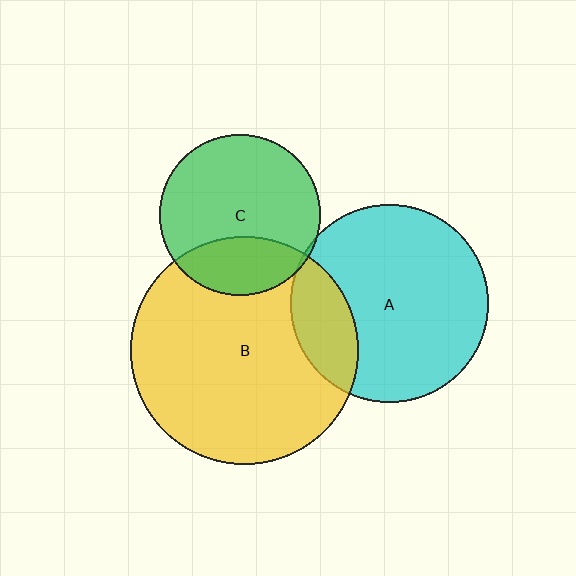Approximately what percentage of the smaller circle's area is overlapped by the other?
Approximately 20%.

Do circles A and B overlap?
Yes.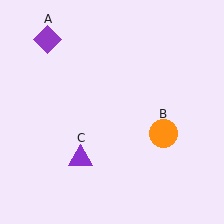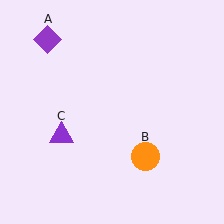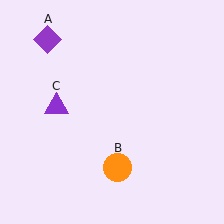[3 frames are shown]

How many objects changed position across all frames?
2 objects changed position: orange circle (object B), purple triangle (object C).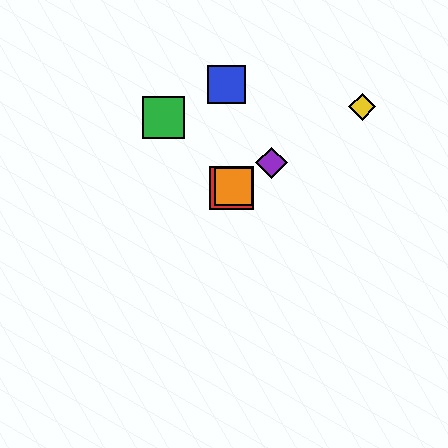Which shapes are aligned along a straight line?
The red square, the yellow diamond, the purple diamond, the orange square are aligned along a straight line.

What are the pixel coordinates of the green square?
The green square is at (164, 118).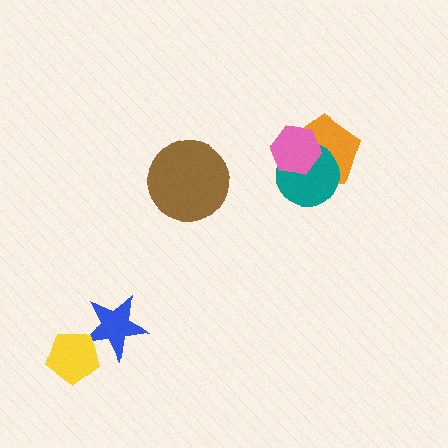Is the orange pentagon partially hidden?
Yes, it is partially covered by another shape.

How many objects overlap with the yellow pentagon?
1 object overlaps with the yellow pentagon.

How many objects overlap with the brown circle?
0 objects overlap with the brown circle.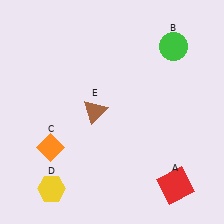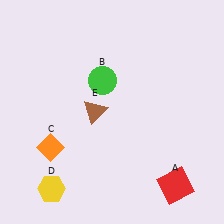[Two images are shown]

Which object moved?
The green circle (B) moved left.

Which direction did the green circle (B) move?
The green circle (B) moved left.